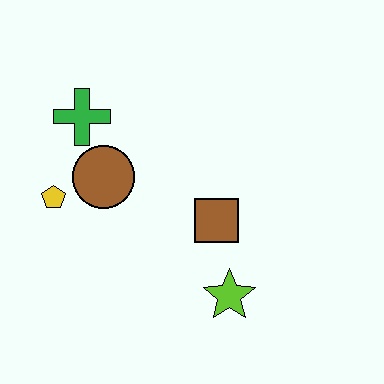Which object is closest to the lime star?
The brown square is closest to the lime star.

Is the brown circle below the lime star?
No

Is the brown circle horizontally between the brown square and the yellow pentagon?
Yes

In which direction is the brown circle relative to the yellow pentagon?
The brown circle is to the right of the yellow pentagon.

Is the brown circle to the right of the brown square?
No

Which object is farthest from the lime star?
The green cross is farthest from the lime star.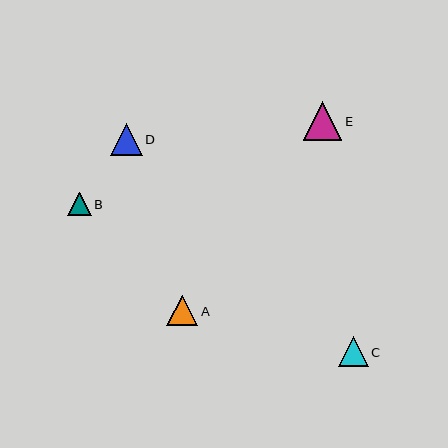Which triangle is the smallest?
Triangle B is the smallest with a size of approximately 24 pixels.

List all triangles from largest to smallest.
From largest to smallest: E, D, A, C, B.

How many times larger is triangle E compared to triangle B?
Triangle E is approximately 1.6 times the size of triangle B.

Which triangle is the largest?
Triangle E is the largest with a size of approximately 39 pixels.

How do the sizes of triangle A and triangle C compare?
Triangle A and triangle C are approximately the same size.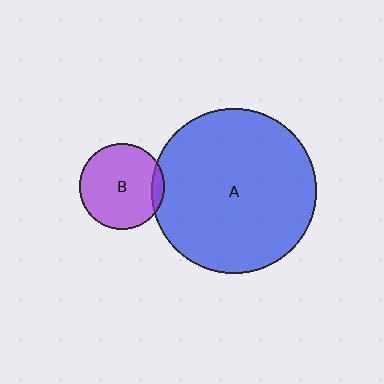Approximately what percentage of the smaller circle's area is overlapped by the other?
Approximately 10%.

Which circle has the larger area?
Circle A (blue).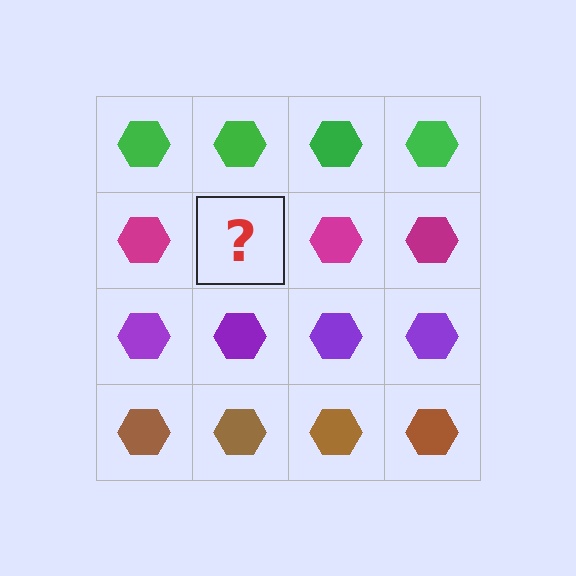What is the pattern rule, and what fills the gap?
The rule is that each row has a consistent color. The gap should be filled with a magenta hexagon.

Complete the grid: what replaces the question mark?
The question mark should be replaced with a magenta hexagon.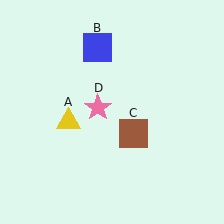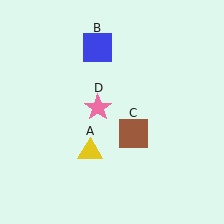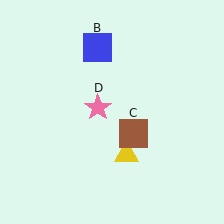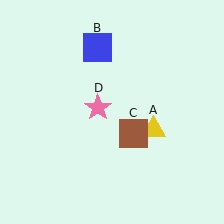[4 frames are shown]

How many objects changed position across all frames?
1 object changed position: yellow triangle (object A).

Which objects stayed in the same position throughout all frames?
Blue square (object B) and brown square (object C) and pink star (object D) remained stationary.